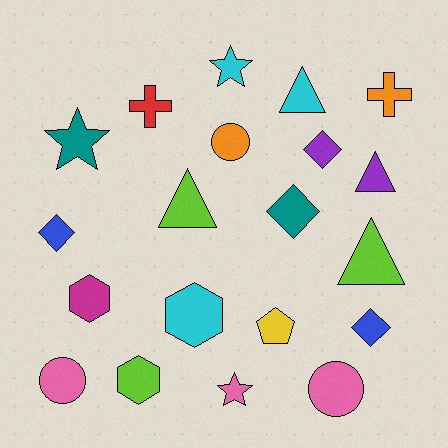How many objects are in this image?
There are 20 objects.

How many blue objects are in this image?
There are 2 blue objects.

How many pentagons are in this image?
There is 1 pentagon.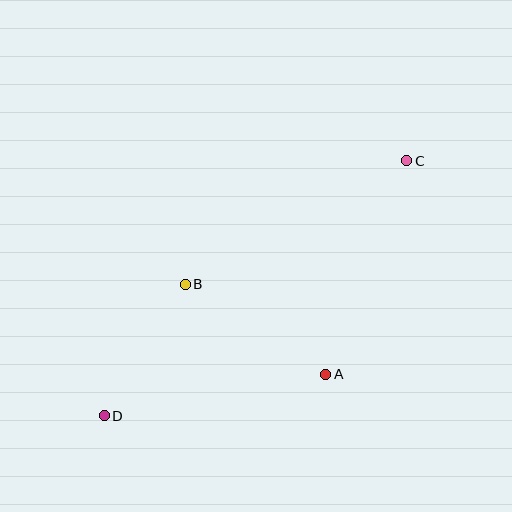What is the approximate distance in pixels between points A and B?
The distance between A and B is approximately 167 pixels.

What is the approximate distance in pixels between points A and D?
The distance between A and D is approximately 225 pixels.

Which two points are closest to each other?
Points B and D are closest to each other.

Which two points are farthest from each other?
Points C and D are farthest from each other.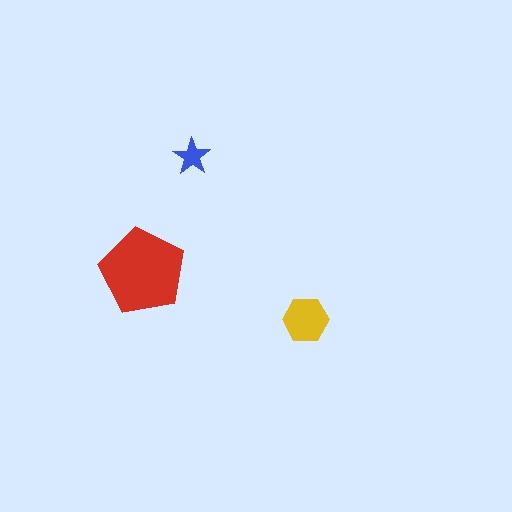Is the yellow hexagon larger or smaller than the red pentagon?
Smaller.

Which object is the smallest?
The blue star.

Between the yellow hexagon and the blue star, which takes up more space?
The yellow hexagon.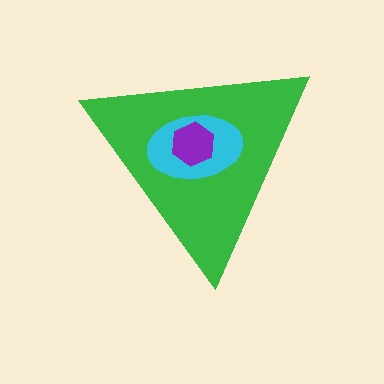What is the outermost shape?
The green triangle.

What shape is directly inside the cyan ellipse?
The purple hexagon.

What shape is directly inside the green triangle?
The cyan ellipse.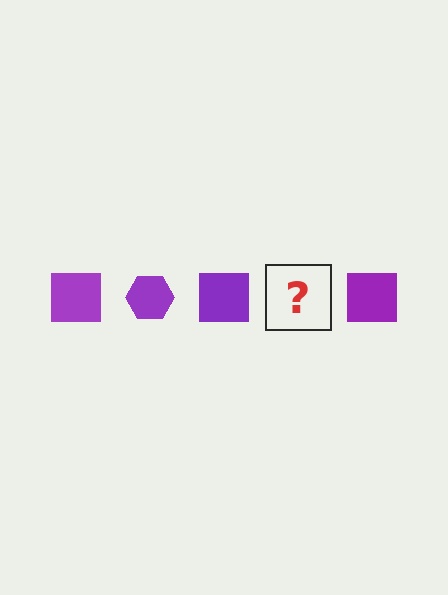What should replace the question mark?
The question mark should be replaced with a purple hexagon.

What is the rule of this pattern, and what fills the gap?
The rule is that the pattern cycles through square, hexagon shapes in purple. The gap should be filled with a purple hexagon.